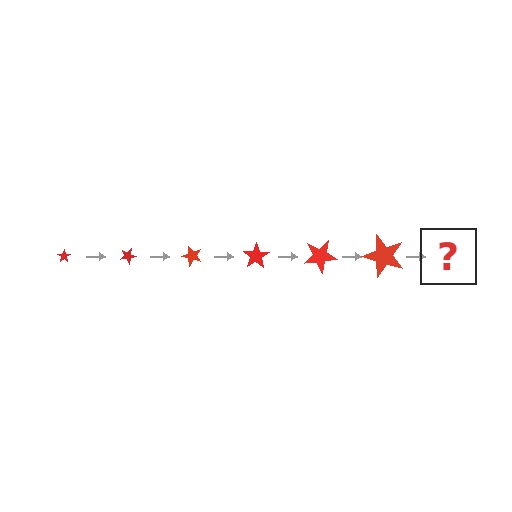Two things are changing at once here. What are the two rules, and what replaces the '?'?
The two rules are that the star grows larger each step and it rotates 25 degrees each step. The '?' should be a star, larger than the previous one and rotated 150 degrees from the start.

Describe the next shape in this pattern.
It should be a star, larger than the previous one and rotated 150 degrees from the start.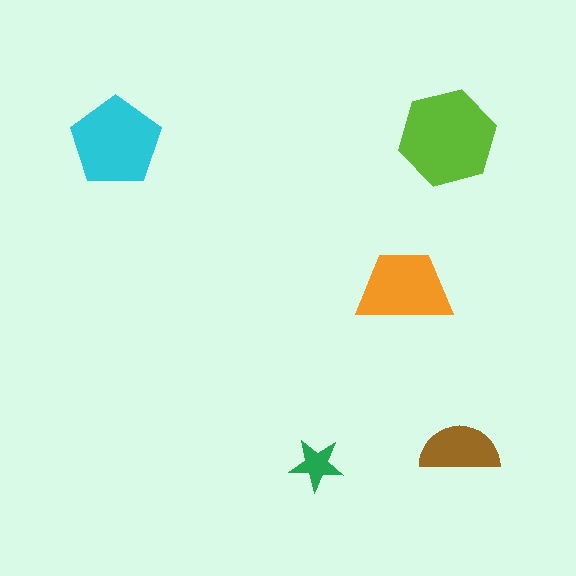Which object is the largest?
The lime hexagon.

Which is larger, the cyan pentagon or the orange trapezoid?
The cyan pentagon.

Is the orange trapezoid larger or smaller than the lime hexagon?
Smaller.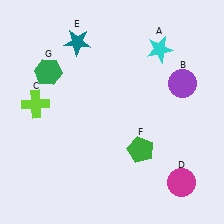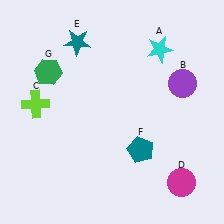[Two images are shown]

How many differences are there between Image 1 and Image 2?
There is 1 difference between the two images.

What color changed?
The pentagon (F) changed from green in Image 1 to teal in Image 2.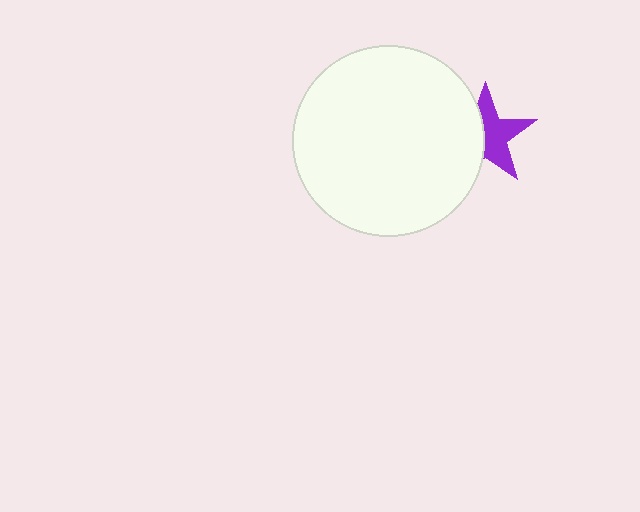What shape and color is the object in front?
The object in front is a white circle.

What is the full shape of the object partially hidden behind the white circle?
The partially hidden object is a purple star.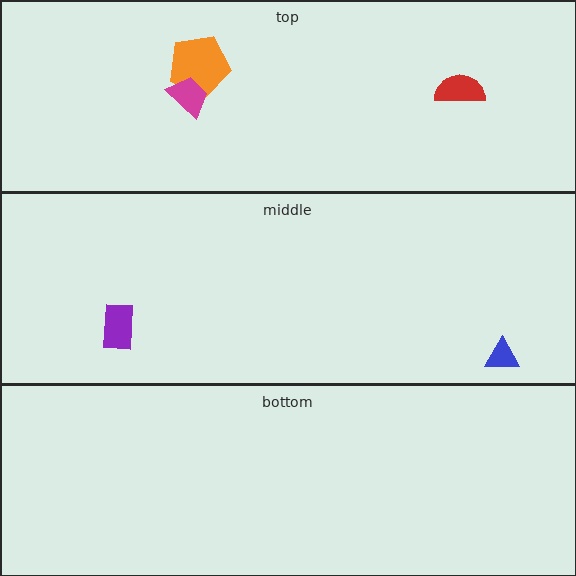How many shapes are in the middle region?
2.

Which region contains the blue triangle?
The middle region.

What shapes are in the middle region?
The blue triangle, the purple rectangle.